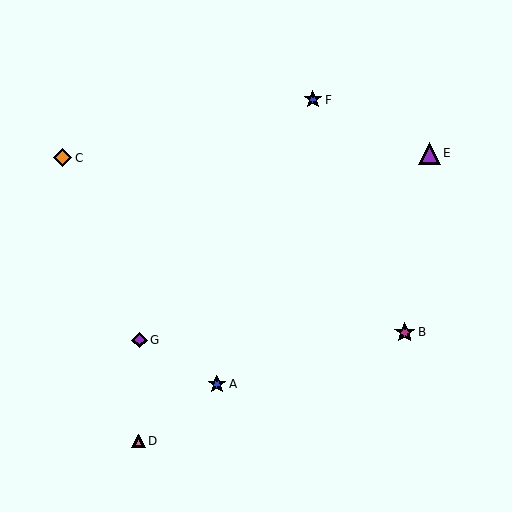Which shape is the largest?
The purple triangle (labeled E) is the largest.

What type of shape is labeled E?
Shape E is a purple triangle.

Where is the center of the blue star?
The center of the blue star is at (313, 100).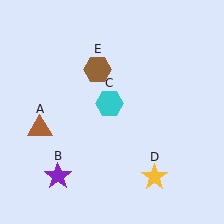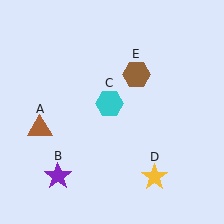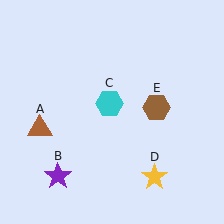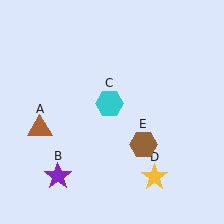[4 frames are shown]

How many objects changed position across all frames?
1 object changed position: brown hexagon (object E).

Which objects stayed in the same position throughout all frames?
Brown triangle (object A) and purple star (object B) and cyan hexagon (object C) and yellow star (object D) remained stationary.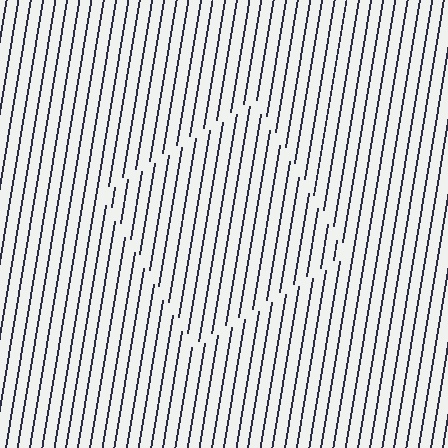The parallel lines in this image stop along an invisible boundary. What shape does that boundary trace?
An illusory square. The interior of the shape contains the same grating, shifted by half a period — the contour is defined by the phase discontinuity where line-ends from the inner and outer gratings abut.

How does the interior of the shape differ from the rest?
The interior of the shape contains the same grating, shifted by half a period — the contour is defined by the phase discontinuity where line-ends from the inner and outer gratings abut.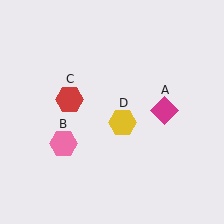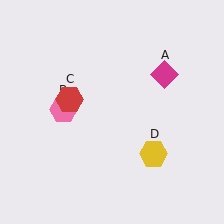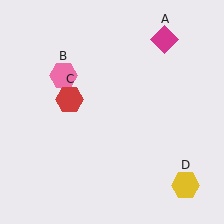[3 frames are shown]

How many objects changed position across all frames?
3 objects changed position: magenta diamond (object A), pink hexagon (object B), yellow hexagon (object D).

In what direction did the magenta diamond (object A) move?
The magenta diamond (object A) moved up.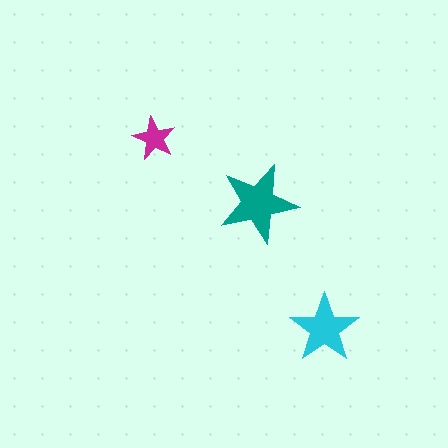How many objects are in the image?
There are 3 objects in the image.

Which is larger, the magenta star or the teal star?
The teal one.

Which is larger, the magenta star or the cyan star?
The cyan one.